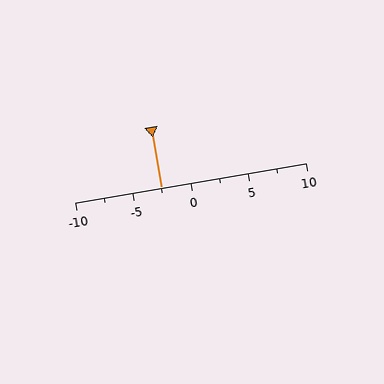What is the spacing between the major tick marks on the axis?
The major ticks are spaced 5 apart.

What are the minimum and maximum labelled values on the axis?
The axis runs from -10 to 10.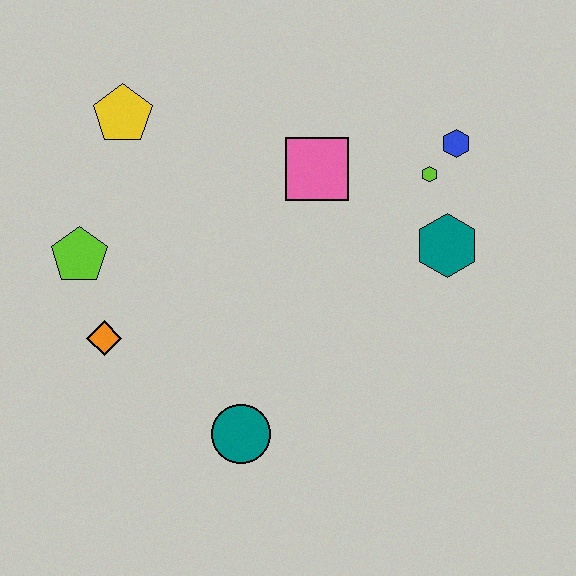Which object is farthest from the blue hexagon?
The orange diamond is farthest from the blue hexagon.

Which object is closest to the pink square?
The lime hexagon is closest to the pink square.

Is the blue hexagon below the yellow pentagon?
Yes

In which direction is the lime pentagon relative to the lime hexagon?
The lime pentagon is to the left of the lime hexagon.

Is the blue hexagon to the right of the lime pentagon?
Yes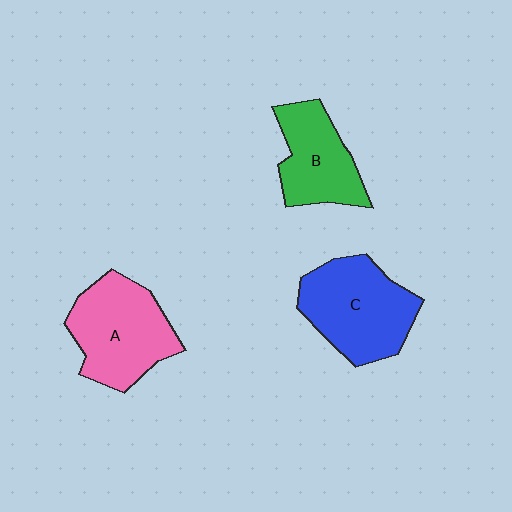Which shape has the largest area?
Shape C (blue).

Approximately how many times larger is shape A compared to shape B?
Approximately 1.3 times.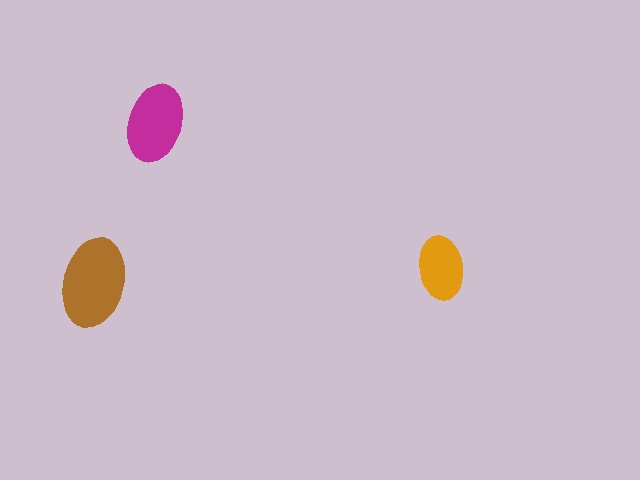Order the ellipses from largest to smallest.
the brown one, the magenta one, the orange one.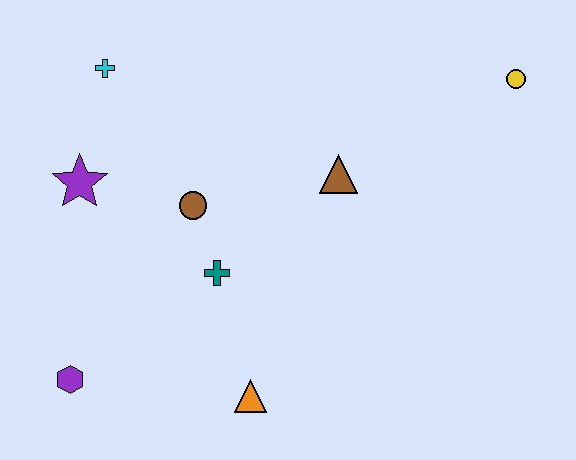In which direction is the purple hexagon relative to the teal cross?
The purple hexagon is to the left of the teal cross.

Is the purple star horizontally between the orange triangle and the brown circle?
No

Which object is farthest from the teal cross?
The yellow circle is farthest from the teal cross.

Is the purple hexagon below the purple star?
Yes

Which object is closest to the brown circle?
The teal cross is closest to the brown circle.